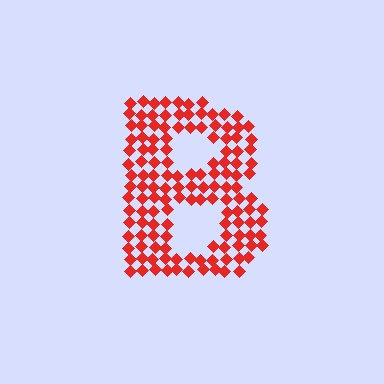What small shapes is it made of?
It is made of small diamonds.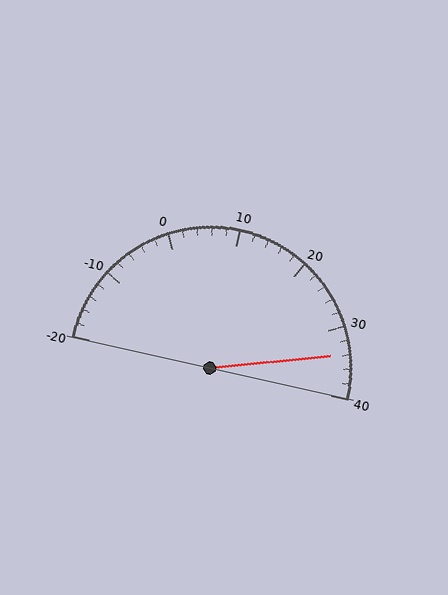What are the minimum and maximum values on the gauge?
The gauge ranges from -20 to 40.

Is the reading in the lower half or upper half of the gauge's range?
The reading is in the upper half of the range (-20 to 40).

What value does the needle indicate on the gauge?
The needle indicates approximately 34.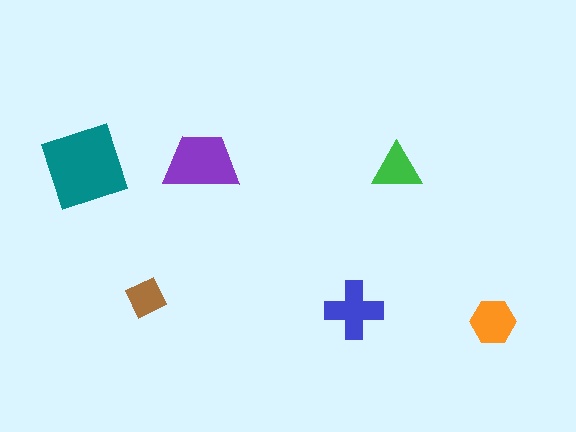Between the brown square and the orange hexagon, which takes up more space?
The orange hexagon.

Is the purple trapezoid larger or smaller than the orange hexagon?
Larger.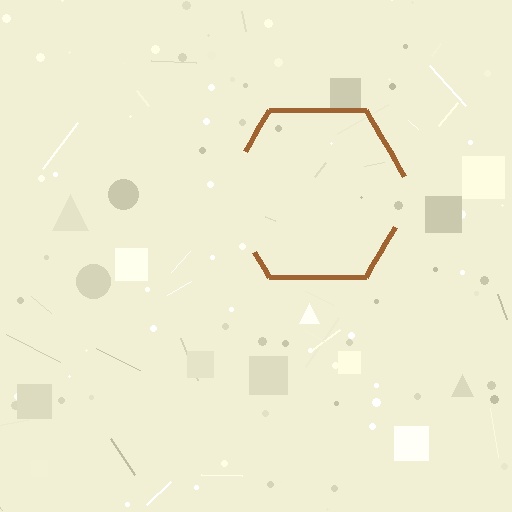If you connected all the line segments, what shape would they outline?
They would outline a hexagon.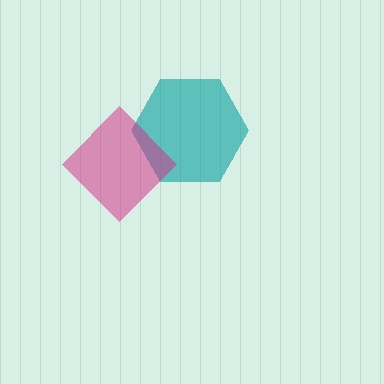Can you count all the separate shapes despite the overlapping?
Yes, there are 2 separate shapes.